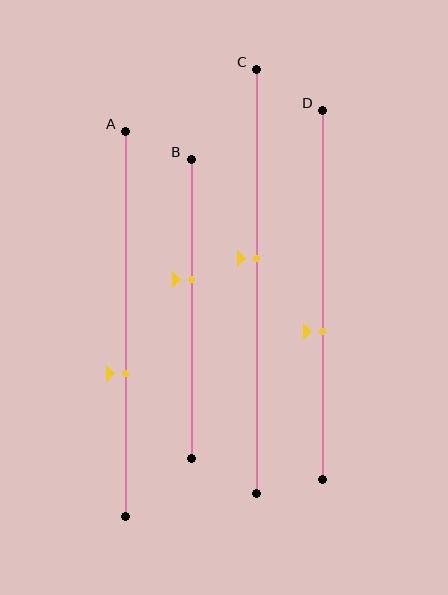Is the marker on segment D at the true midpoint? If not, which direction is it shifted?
No, the marker on segment D is shifted downward by about 10% of the segment length.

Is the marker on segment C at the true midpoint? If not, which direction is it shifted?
No, the marker on segment C is shifted upward by about 5% of the segment length.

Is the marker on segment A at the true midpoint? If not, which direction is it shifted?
No, the marker on segment A is shifted downward by about 13% of the segment length.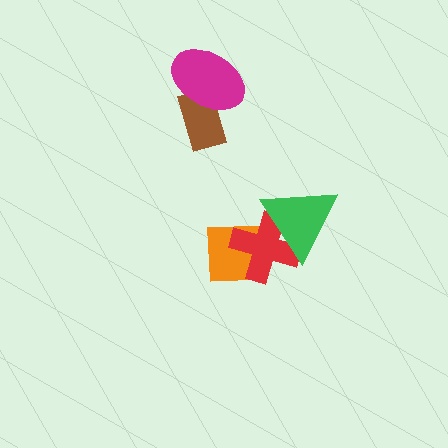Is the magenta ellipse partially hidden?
No, no other shape covers it.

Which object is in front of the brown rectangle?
The magenta ellipse is in front of the brown rectangle.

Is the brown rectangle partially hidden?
Yes, it is partially covered by another shape.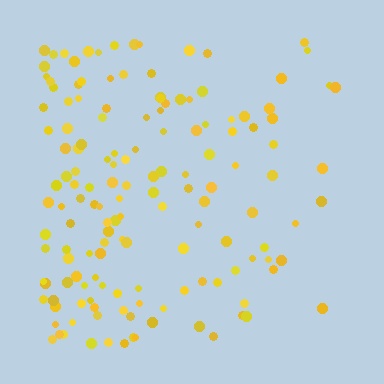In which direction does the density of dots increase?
From right to left, with the left side densest.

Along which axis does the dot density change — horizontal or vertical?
Horizontal.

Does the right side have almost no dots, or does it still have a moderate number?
Still a moderate number, just noticeably fewer than the left.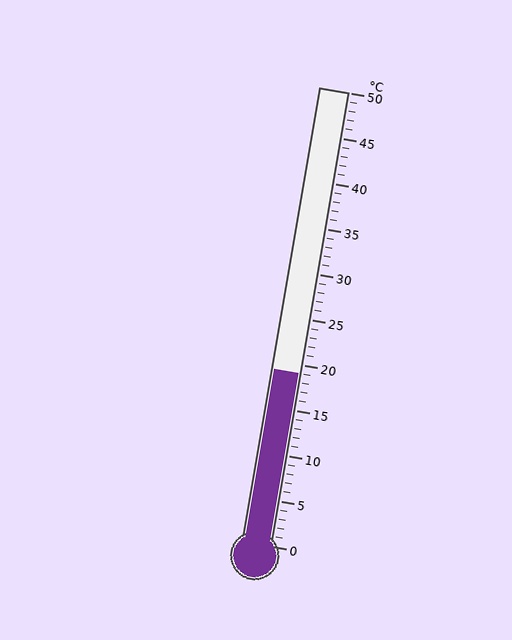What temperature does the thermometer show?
The thermometer shows approximately 19°C.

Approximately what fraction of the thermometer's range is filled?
The thermometer is filled to approximately 40% of its range.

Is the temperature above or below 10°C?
The temperature is above 10°C.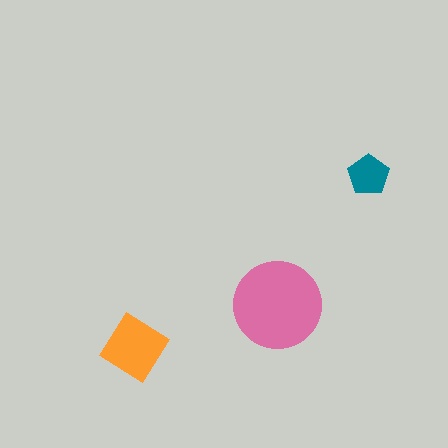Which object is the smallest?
The teal pentagon.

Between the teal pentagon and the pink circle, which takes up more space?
The pink circle.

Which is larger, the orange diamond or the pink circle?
The pink circle.